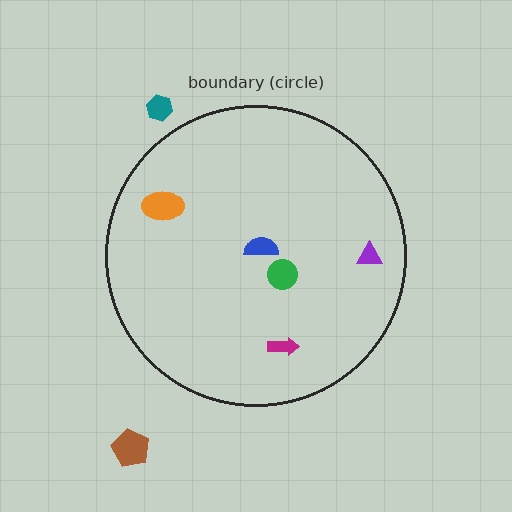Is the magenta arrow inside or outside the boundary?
Inside.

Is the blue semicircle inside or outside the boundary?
Inside.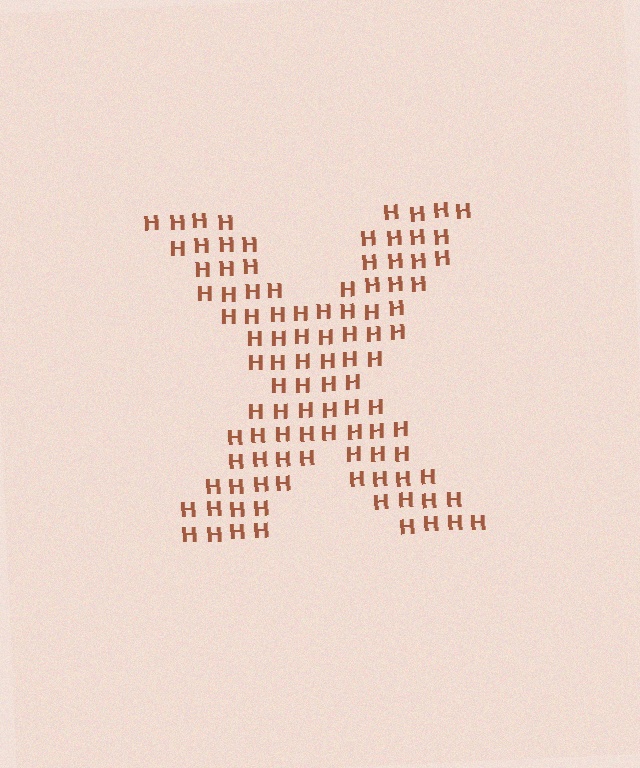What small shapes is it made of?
It is made of small letter H's.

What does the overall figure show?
The overall figure shows the letter X.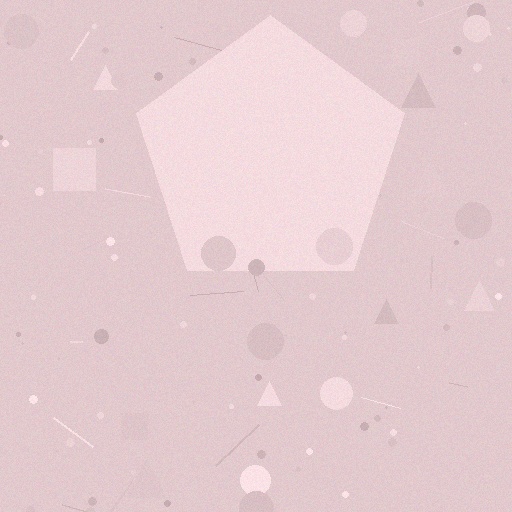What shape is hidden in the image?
A pentagon is hidden in the image.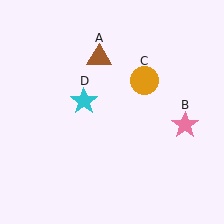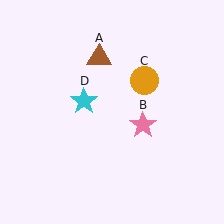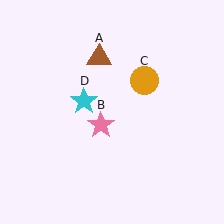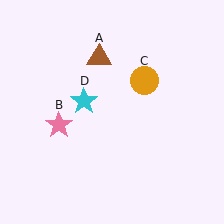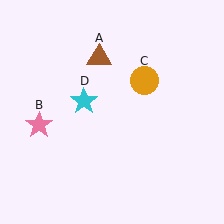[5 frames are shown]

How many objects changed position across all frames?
1 object changed position: pink star (object B).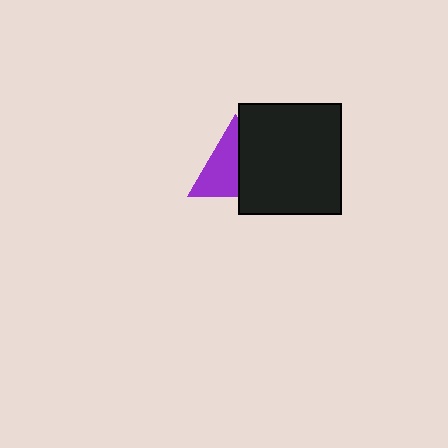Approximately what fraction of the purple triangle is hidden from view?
Roughly 45% of the purple triangle is hidden behind the black rectangle.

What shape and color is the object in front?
The object in front is a black rectangle.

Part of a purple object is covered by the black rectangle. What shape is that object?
It is a triangle.